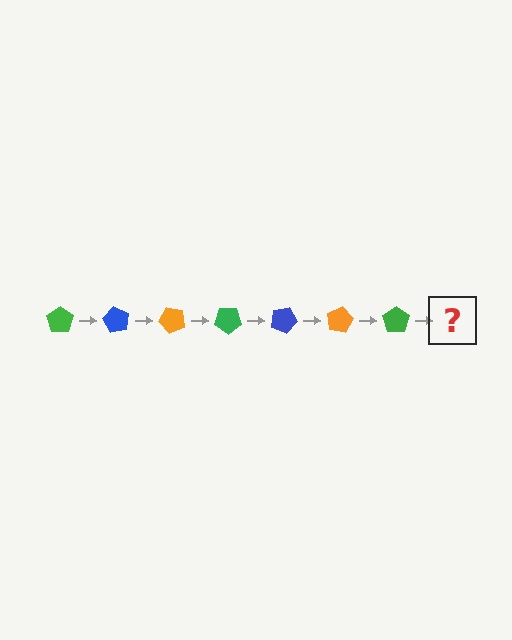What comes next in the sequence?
The next element should be a blue pentagon, rotated 420 degrees from the start.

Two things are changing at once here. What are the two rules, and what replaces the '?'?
The two rules are that it rotates 60 degrees each step and the color cycles through green, blue, and orange. The '?' should be a blue pentagon, rotated 420 degrees from the start.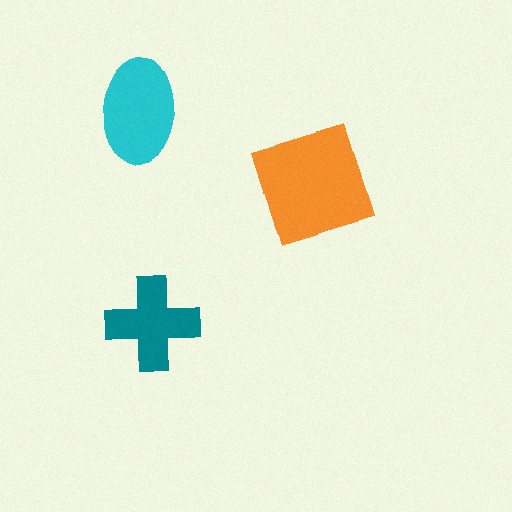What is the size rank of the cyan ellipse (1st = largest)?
2nd.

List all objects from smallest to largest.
The teal cross, the cyan ellipse, the orange square.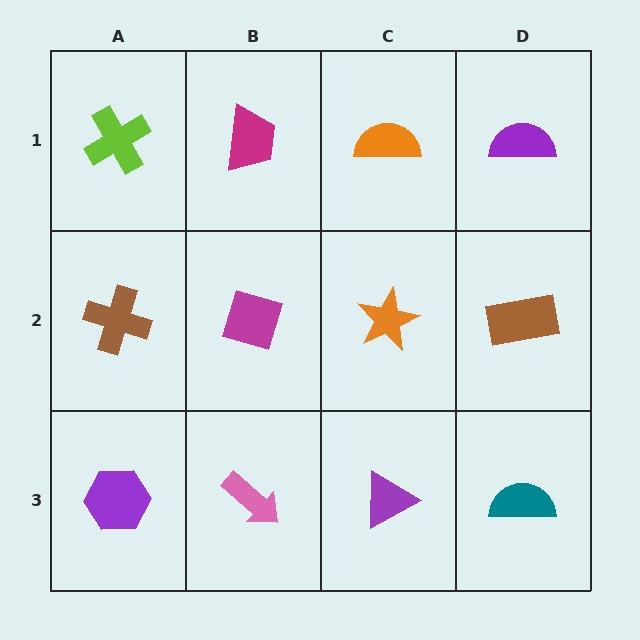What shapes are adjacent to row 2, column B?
A magenta trapezoid (row 1, column B), a pink arrow (row 3, column B), a brown cross (row 2, column A), an orange star (row 2, column C).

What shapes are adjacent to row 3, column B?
A magenta diamond (row 2, column B), a purple hexagon (row 3, column A), a purple triangle (row 3, column C).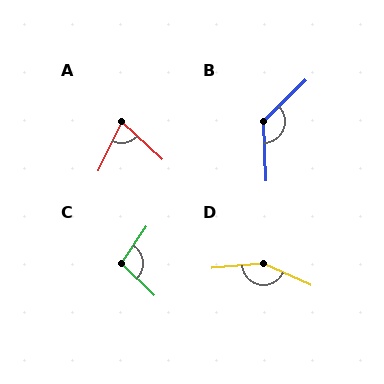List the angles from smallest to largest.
A (73°), C (99°), B (133°), D (150°).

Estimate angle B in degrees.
Approximately 133 degrees.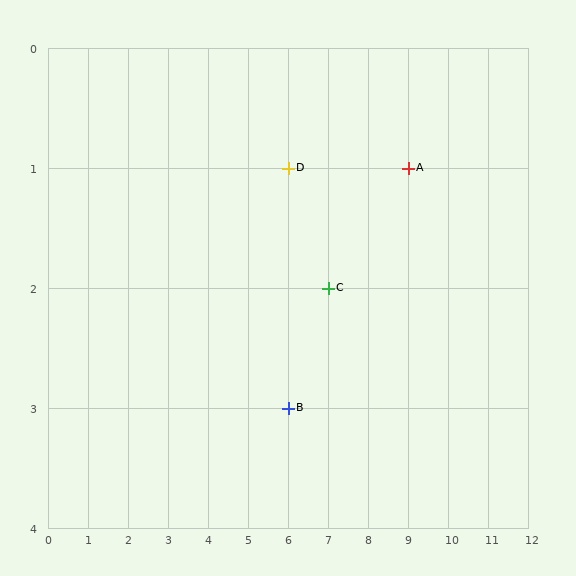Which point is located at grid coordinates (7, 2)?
Point C is at (7, 2).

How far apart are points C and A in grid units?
Points C and A are 2 columns and 1 row apart (about 2.2 grid units diagonally).